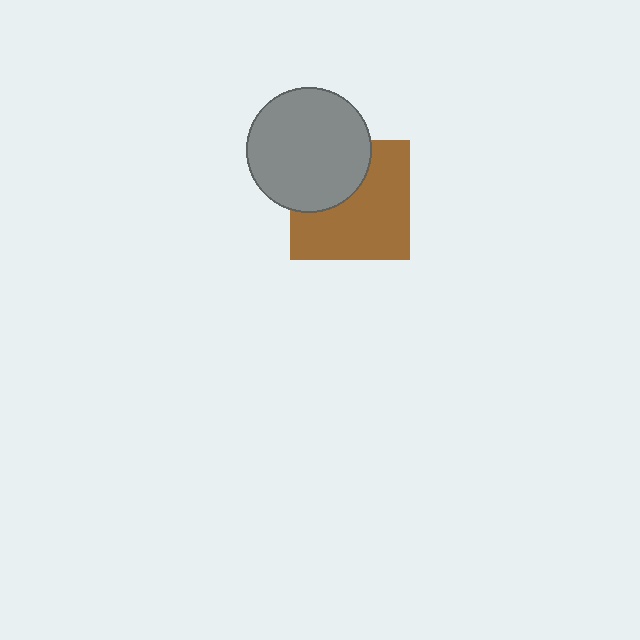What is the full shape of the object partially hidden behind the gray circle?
The partially hidden object is a brown square.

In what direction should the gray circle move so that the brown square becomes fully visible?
The gray circle should move toward the upper-left. That is the shortest direction to clear the overlap and leave the brown square fully visible.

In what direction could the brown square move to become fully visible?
The brown square could move toward the lower-right. That would shift it out from behind the gray circle entirely.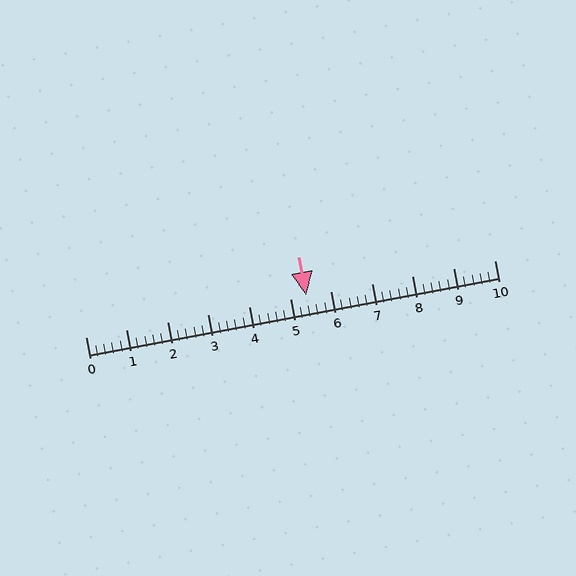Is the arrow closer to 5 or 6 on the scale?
The arrow is closer to 5.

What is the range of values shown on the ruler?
The ruler shows values from 0 to 10.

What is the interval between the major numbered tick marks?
The major tick marks are spaced 1 units apart.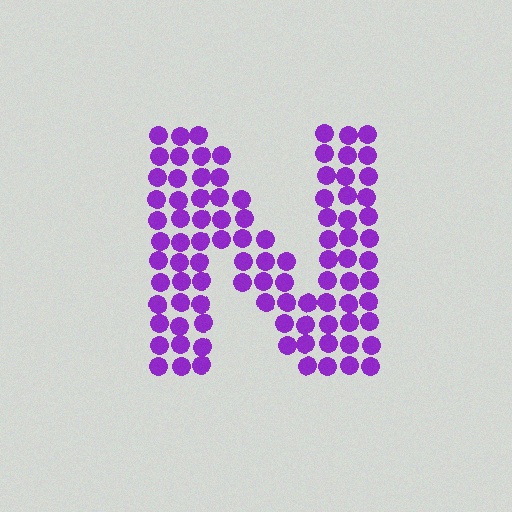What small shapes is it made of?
It is made of small circles.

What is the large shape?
The large shape is the letter N.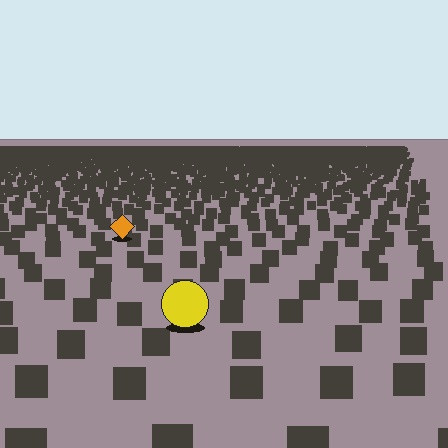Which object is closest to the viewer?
The yellow circle is closest. The texture marks near it are larger and more spread out.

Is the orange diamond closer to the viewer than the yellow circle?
No. The yellow circle is closer — you can tell from the texture gradient: the ground texture is coarser near it.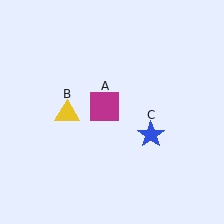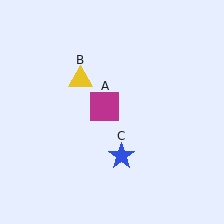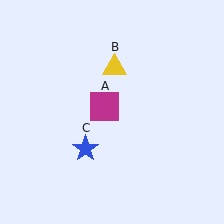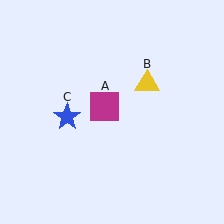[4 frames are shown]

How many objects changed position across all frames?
2 objects changed position: yellow triangle (object B), blue star (object C).